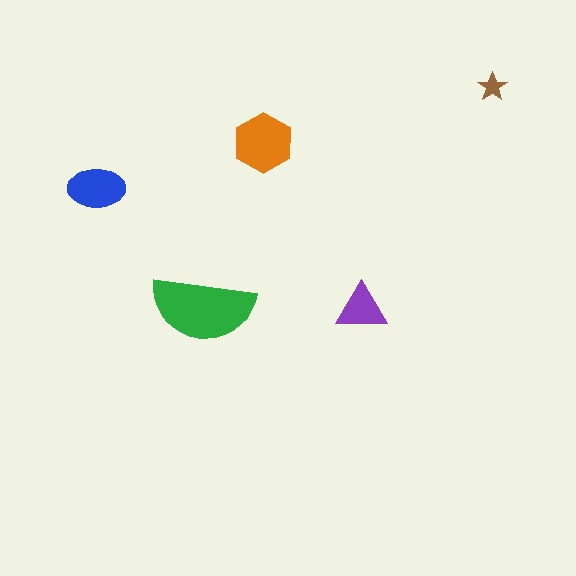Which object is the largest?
The green semicircle.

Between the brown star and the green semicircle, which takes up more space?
The green semicircle.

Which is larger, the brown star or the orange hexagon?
The orange hexagon.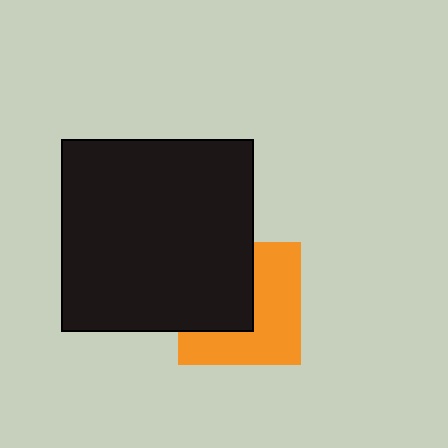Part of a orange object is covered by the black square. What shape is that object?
It is a square.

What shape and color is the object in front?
The object in front is a black square.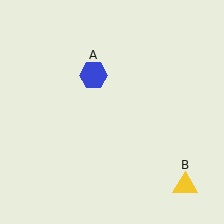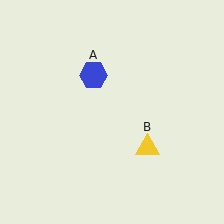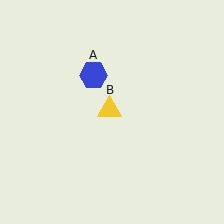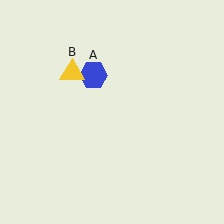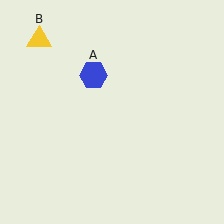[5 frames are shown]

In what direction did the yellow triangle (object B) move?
The yellow triangle (object B) moved up and to the left.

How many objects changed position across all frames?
1 object changed position: yellow triangle (object B).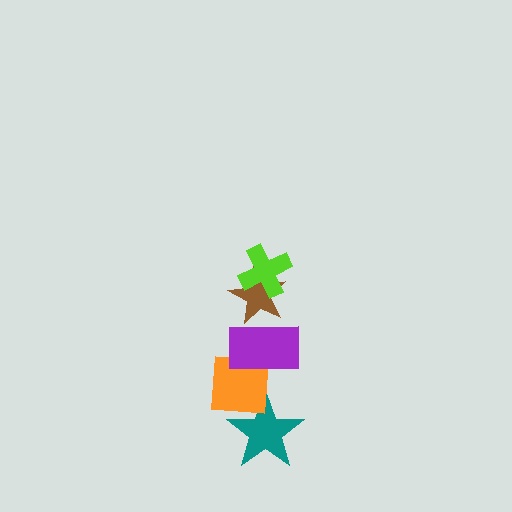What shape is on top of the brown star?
The lime cross is on top of the brown star.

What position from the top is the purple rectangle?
The purple rectangle is 3rd from the top.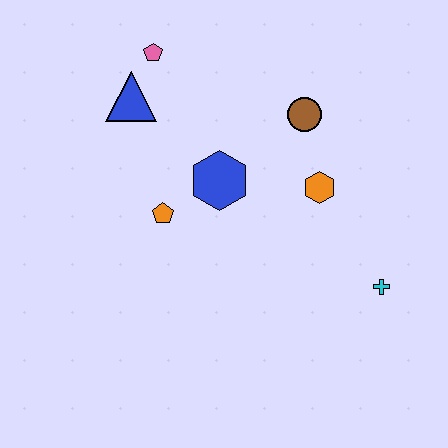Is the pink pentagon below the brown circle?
No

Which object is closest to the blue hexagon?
The orange pentagon is closest to the blue hexagon.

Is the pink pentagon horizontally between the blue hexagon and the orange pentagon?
No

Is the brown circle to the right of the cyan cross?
No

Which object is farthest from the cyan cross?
The pink pentagon is farthest from the cyan cross.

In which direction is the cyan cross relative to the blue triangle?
The cyan cross is to the right of the blue triangle.